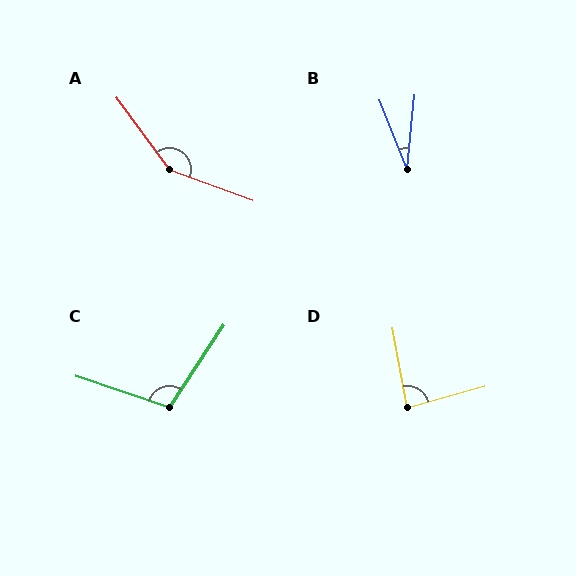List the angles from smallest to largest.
B (27°), D (85°), C (105°), A (147°).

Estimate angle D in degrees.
Approximately 85 degrees.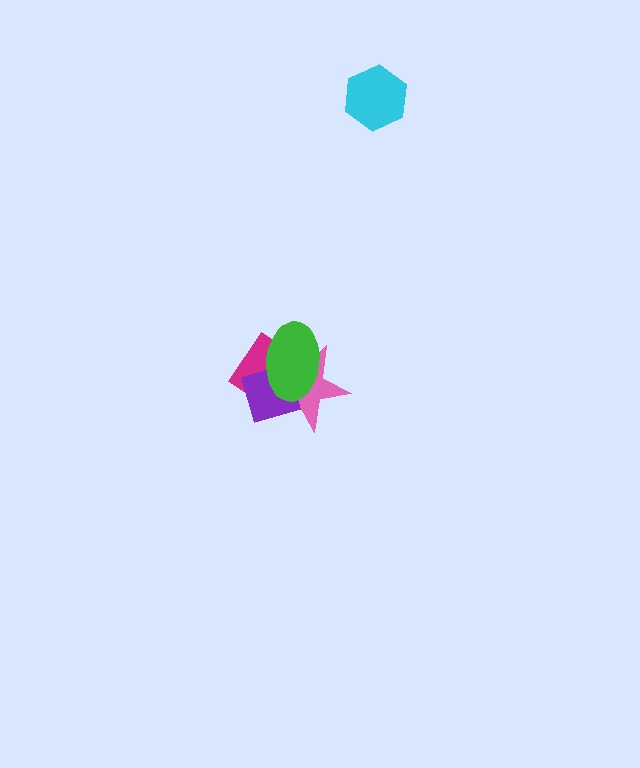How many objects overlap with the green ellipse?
3 objects overlap with the green ellipse.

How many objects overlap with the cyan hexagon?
0 objects overlap with the cyan hexagon.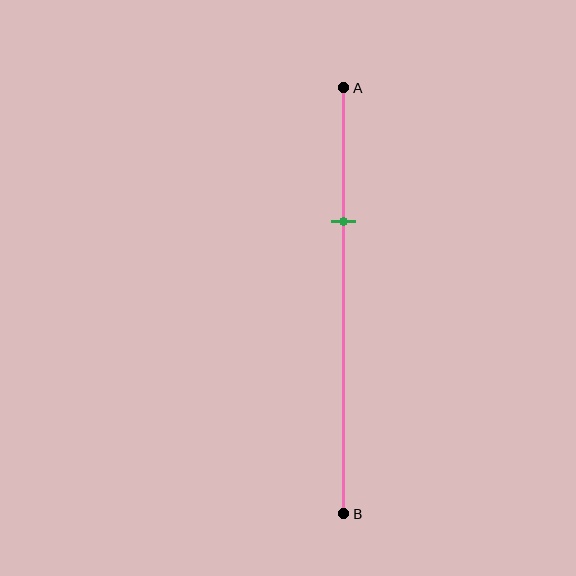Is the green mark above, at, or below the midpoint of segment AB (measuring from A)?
The green mark is above the midpoint of segment AB.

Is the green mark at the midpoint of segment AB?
No, the mark is at about 30% from A, not at the 50% midpoint.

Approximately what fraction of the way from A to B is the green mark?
The green mark is approximately 30% of the way from A to B.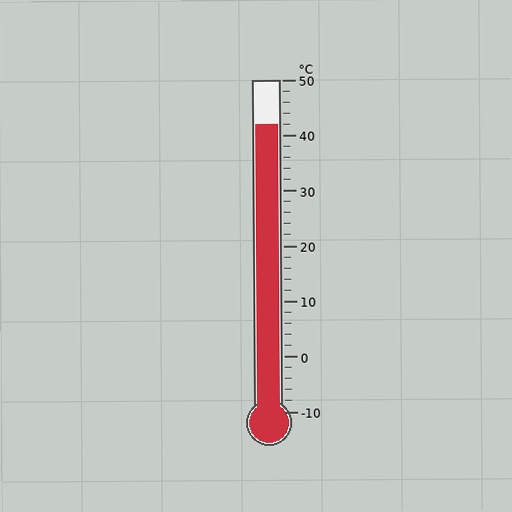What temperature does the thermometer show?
The thermometer shows approximately 42°C.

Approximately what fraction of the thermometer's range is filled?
The thermometer is filled to approximately 85% of its range.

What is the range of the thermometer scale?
The thermometer scale ranges from -10°C to 50°C.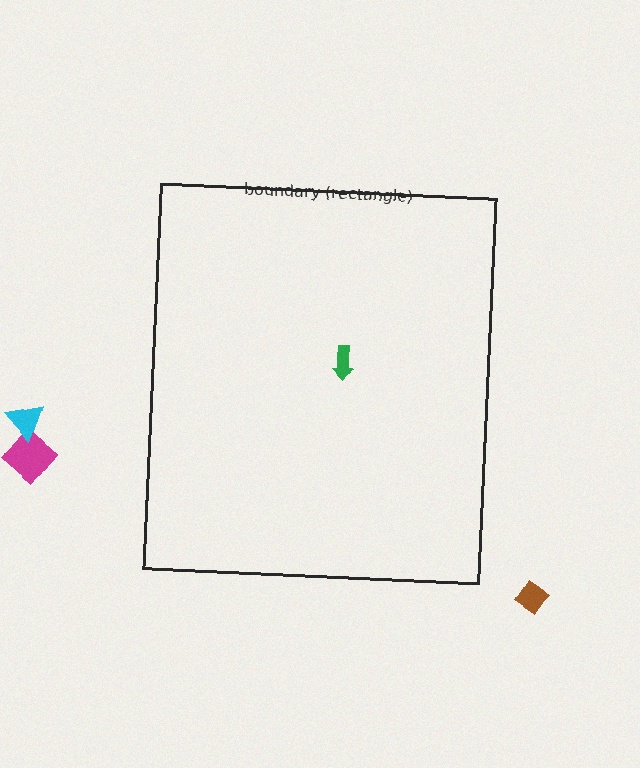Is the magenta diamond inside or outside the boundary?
Outside.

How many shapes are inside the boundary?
1 inside, 3 outside.